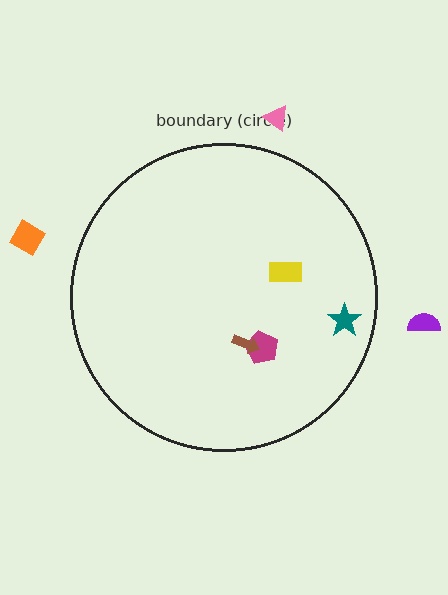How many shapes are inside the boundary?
4 inside, 3 outside.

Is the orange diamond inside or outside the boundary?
Outside.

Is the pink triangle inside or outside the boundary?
Outside.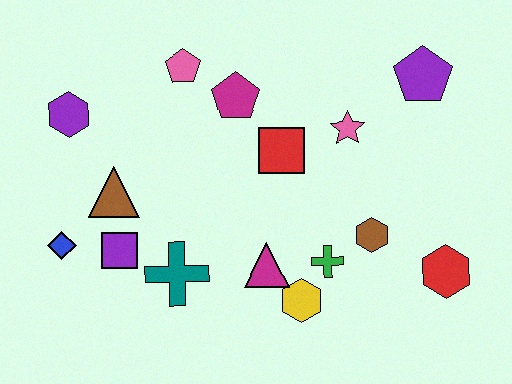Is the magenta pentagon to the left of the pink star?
Yes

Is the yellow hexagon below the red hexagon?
Yes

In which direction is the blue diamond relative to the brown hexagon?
The blue diamond is to the left of the brown hexagon.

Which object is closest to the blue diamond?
The purple square is closest to the blue diamond.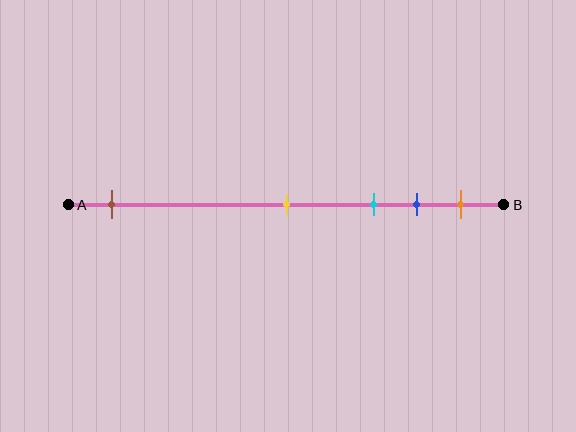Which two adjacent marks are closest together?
The blue and orange marks are the closest adjacent pair.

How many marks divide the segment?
There are 5 marks dividing the segment.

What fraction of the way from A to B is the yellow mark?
The yellow mark is approximately 50% (0.5) of the way from A to B.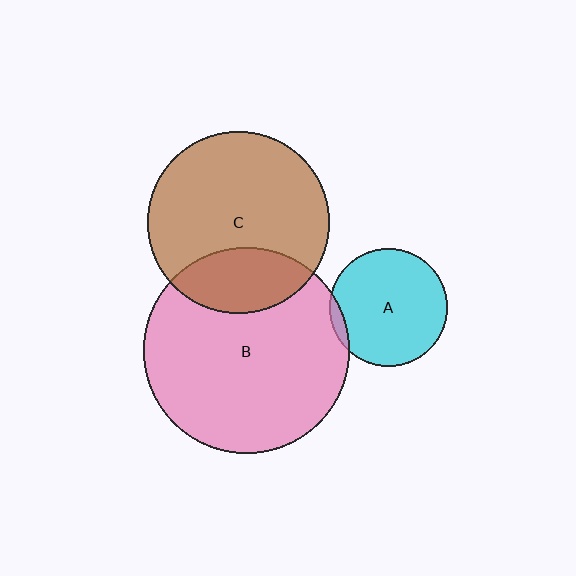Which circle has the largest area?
Circle B (pink).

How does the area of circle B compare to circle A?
Approximately 3.0 times.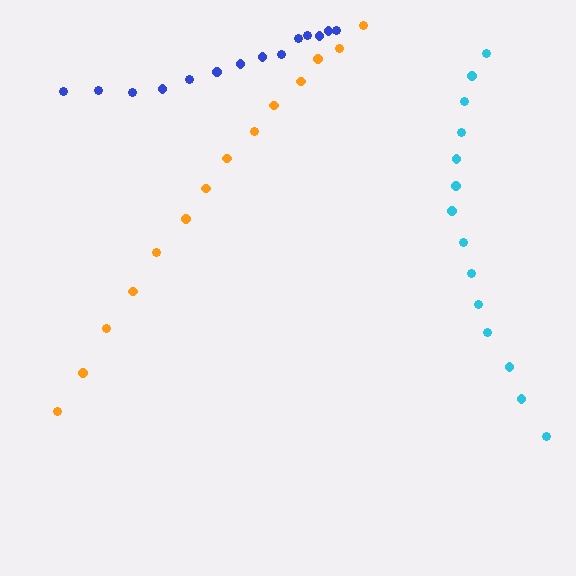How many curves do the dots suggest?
There are 3 distinct paths.